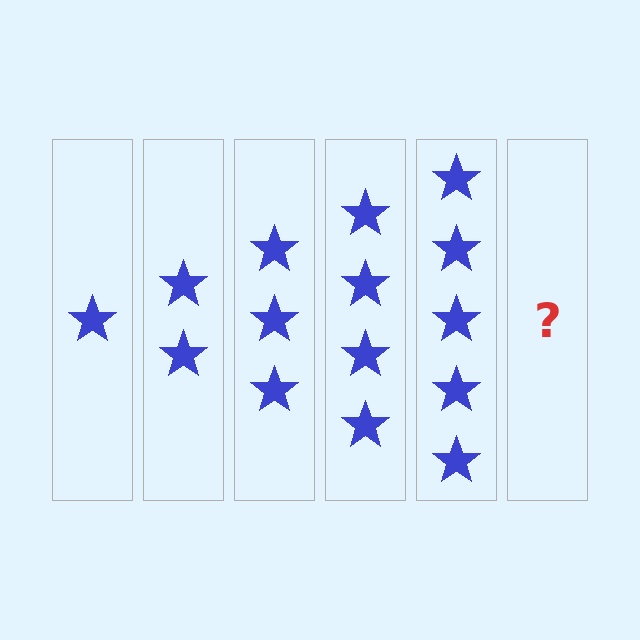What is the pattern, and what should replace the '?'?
The pattern is that each step adds one more star. The '?' should be 6 stars.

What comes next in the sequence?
The next element should be 6 stars.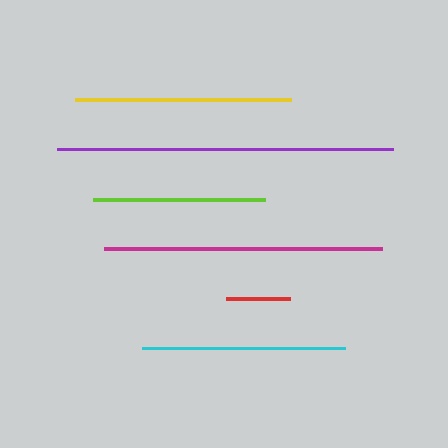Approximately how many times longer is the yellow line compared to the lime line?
The yellow line is approximately 1.2 times the length of the lime line.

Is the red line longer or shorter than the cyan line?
The cyan line is longer than the red line.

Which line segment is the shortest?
The red line is the shortest at approximately 65 pixels.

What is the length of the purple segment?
The purple segment is approximately 337 pixels long.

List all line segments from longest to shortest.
From longest to shortest: purple, magenta, yellow, cyan, lime, red.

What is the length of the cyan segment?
The cyan segment is approximately 203 pixels long.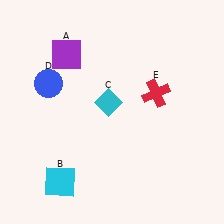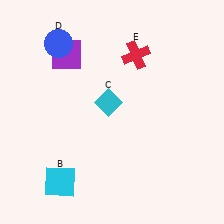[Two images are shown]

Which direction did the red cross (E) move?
The red cross (E) moved up.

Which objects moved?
The objects that moved are: the blue circle (D), the red cross (E).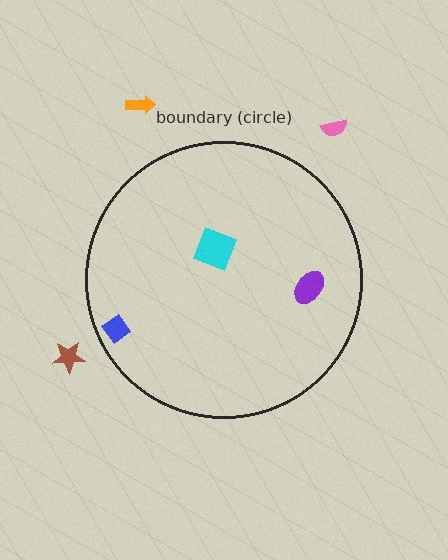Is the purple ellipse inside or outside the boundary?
Inside.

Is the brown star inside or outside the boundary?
Outside.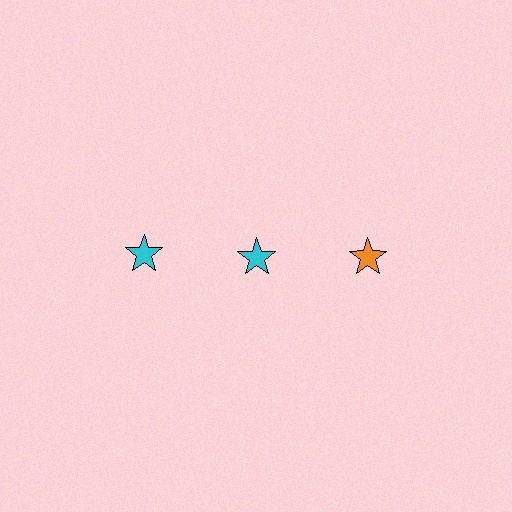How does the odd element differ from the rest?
It has a different color: orange instead of cyan.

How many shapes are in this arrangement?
There are 3 shapes arranged in a grid pattern.